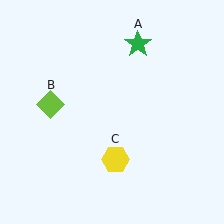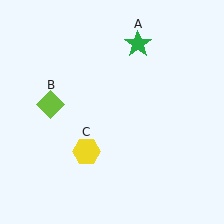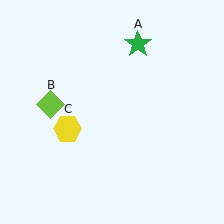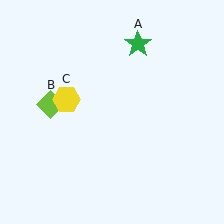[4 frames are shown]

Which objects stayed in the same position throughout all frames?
Green star (object A) and lime diamond (object B) remained stationary.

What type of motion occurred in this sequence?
The yellow hexagon (object C) rotated clockwise around the center of the scene.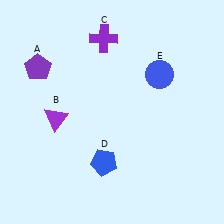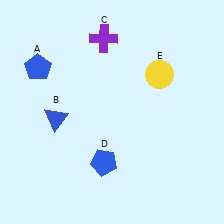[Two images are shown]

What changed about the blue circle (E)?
In Image 1, E is blue. In Image 2, it changed to yellow.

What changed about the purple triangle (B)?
In Image 1, B is purple. In Image 2, it changed to blue.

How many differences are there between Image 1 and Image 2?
There are 3 differences between the two images.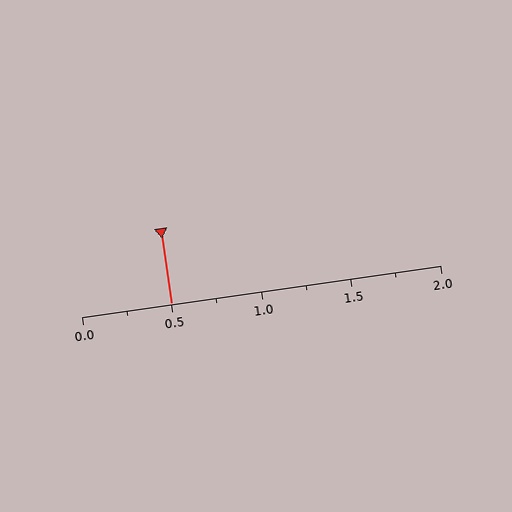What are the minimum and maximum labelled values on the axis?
The axis runs from 0.0 to 2.0.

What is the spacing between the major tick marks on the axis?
The major ticks are spaced 0.5 apart.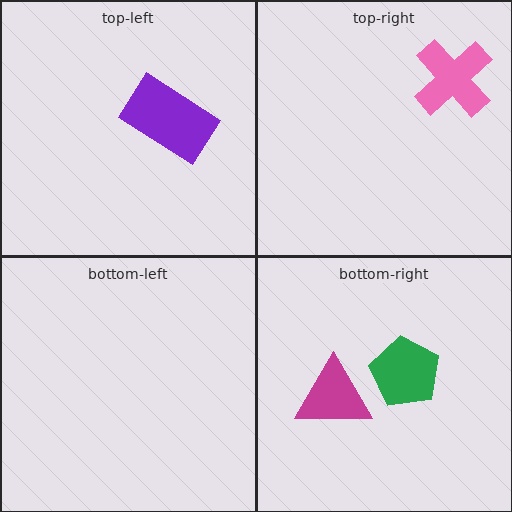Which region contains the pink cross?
The top-right region.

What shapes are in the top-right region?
The pink cross.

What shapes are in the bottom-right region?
The magenta triangle, the green pentagon.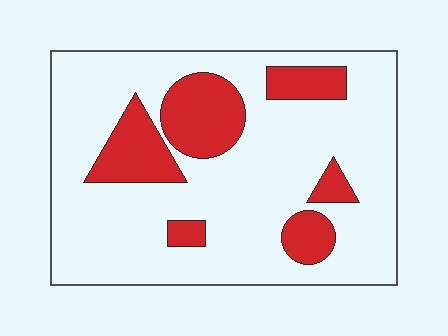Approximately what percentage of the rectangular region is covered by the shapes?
Approximately 20%.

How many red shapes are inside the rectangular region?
6.